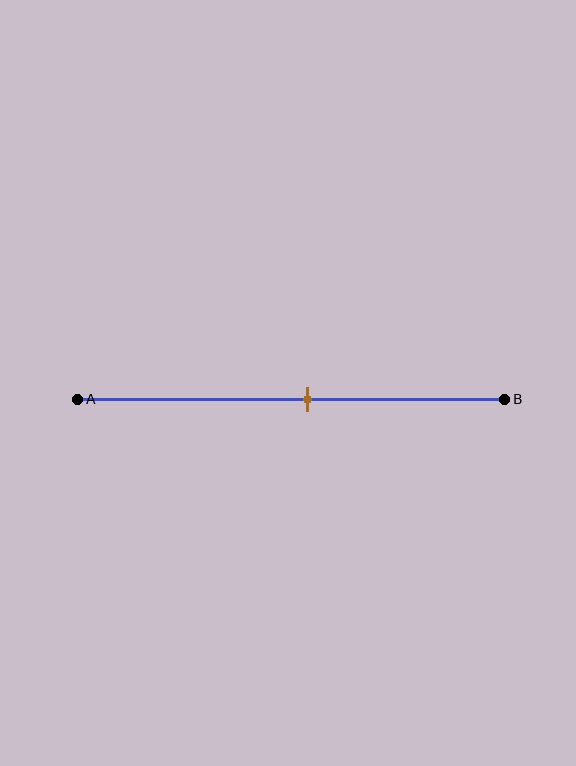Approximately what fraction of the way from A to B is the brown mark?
The brown mark is approximately 55% of the way from A to B.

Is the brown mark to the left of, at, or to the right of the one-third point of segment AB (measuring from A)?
The brown mark is to the right of the one-third point of segment AB.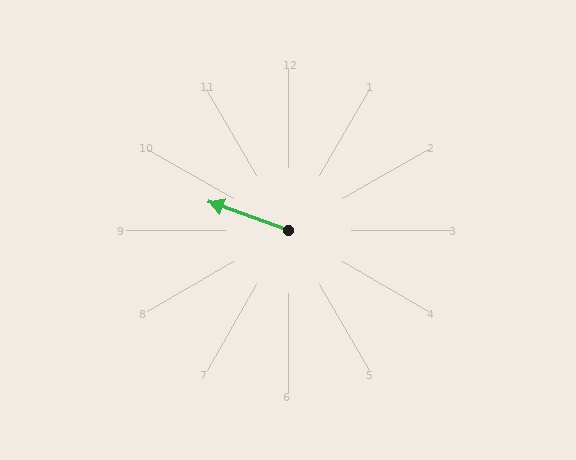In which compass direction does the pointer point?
West.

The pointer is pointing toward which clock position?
Roughly 10 o'clock.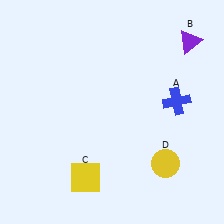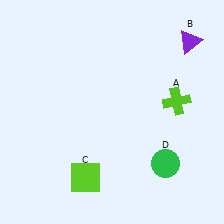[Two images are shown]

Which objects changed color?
A changed from blue to lime. C changed from yellow to lime. D changed from yellow to green.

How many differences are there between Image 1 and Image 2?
There are 3 differences between the two images.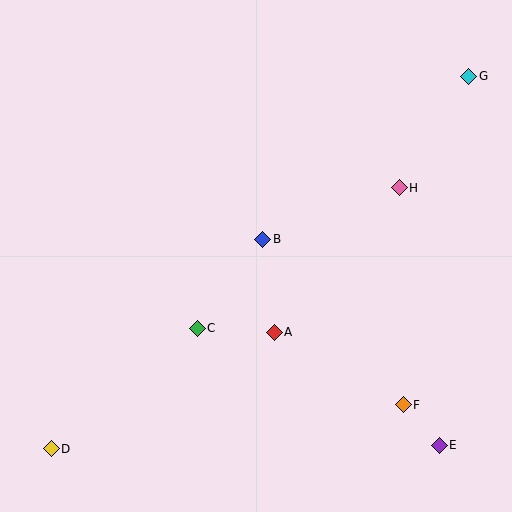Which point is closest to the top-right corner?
Point G is closest to the top-right corner.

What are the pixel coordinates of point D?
Point D is at (51, 449).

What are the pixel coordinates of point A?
Point A is at (274, 332).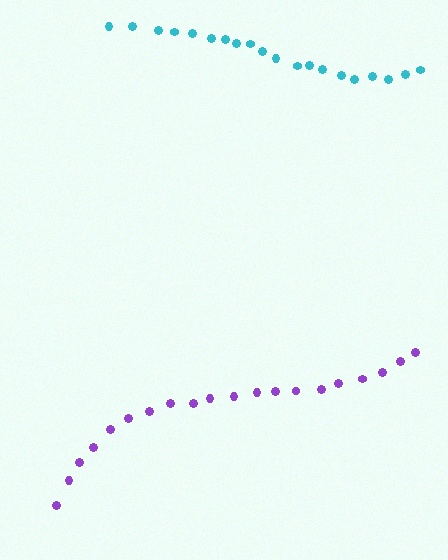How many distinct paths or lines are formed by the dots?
There are 2 distinct paths.